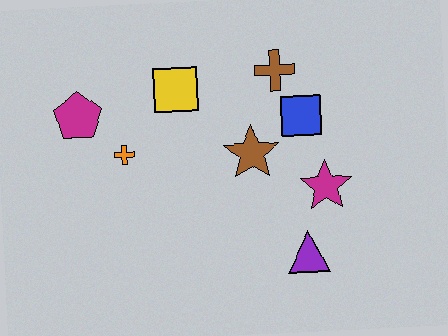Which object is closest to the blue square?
The brown cross is closest to the blue square.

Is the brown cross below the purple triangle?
No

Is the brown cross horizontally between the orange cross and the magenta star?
Yes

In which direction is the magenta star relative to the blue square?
The magenta star is below the blue square.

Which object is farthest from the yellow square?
The purple triangle is farthest from the yellow square.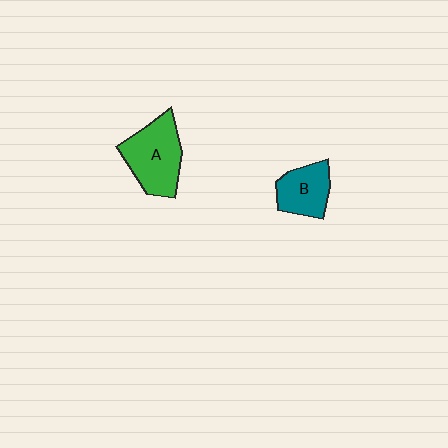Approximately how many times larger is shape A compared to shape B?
Approximately 1.5 times.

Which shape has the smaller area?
Shape B (teal).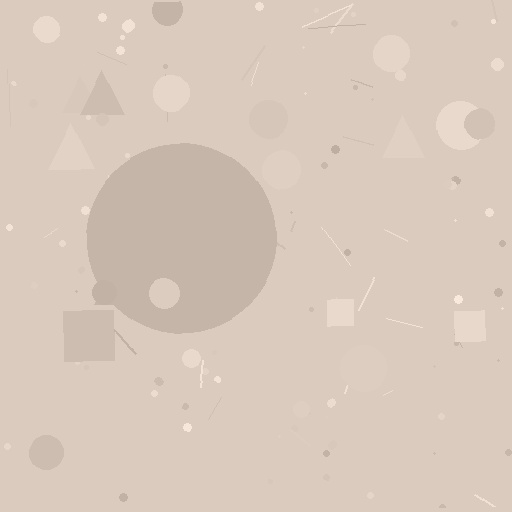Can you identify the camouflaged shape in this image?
The camouflaged shape is a circle.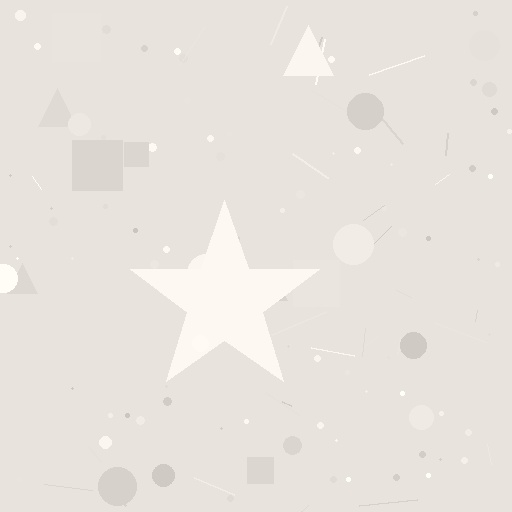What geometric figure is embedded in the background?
A star is embedded in the background.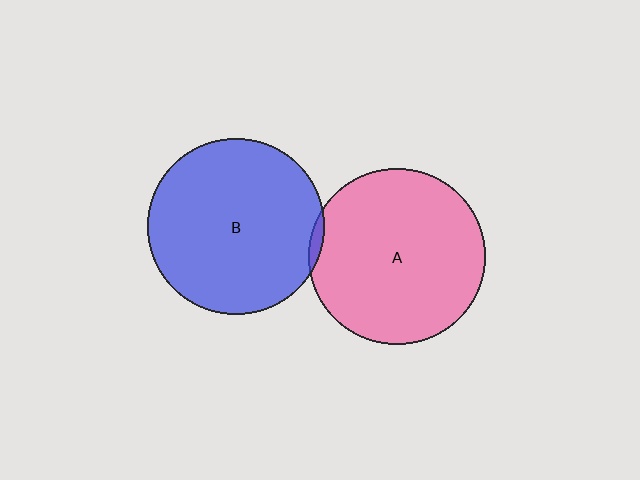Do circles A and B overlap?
Yes.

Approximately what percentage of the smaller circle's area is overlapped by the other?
Approximately 5%.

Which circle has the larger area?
Circle B (blue).